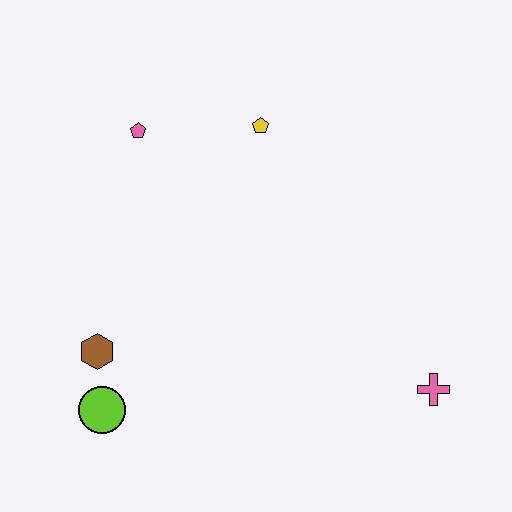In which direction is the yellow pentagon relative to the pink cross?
The yellow pentagon is above the pink cross.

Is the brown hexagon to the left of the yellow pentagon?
Yes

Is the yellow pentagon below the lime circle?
No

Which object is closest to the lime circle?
The brown hexagon is closest to the lime circle.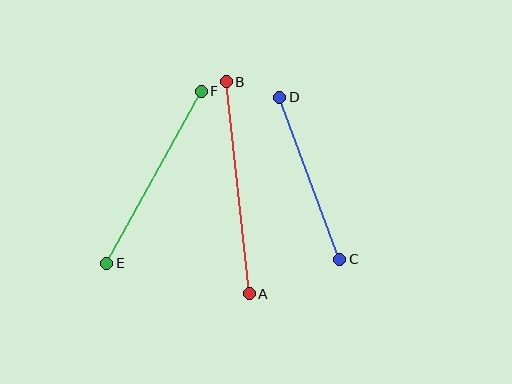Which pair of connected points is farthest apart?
Points A and B are farthest apart.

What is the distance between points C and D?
The distance is approximately 173 pixels.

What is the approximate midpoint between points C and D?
The midpoint is at approximately (310, 178) pixels.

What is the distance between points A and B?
The distance is approximately 213 pixels.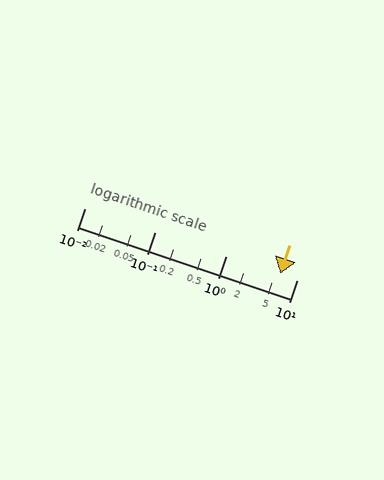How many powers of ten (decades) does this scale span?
The scale spans 3 decades, from 0.01 to 10.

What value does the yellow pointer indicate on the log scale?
The pointer indicates approximately 5.9.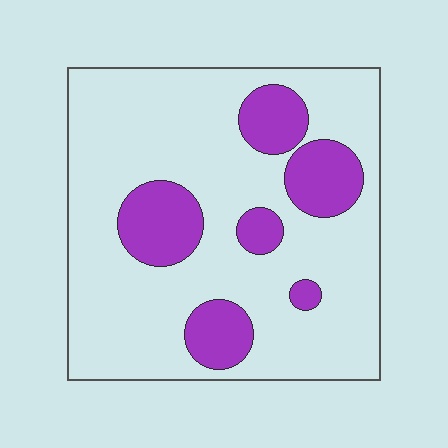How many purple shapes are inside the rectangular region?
6.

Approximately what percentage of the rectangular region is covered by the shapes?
Approximately 20%.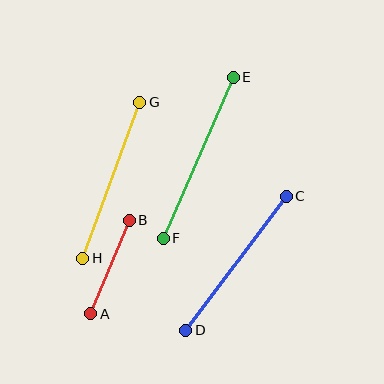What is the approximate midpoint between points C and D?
The midpoint is at approximately (236, 263) pixels.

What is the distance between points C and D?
The distance is approximately 168 pixels.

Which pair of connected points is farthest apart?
Points E and F are farthest apart.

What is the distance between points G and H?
The distance is approximately 166 pixels.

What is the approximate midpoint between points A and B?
The midpoint is at approximately (110, 267) pixels.